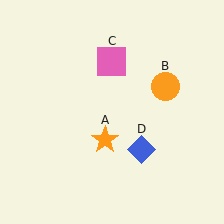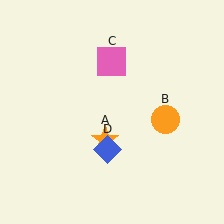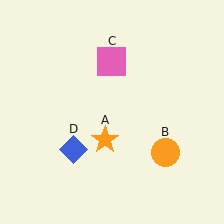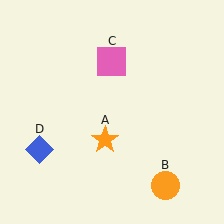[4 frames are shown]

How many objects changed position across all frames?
2 objects changed position: orange circle (object B), blue diamond (object D).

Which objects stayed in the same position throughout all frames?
Orange star (object A) and pink square (object C) remained stationary.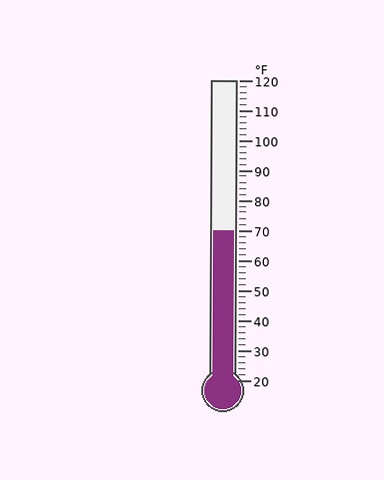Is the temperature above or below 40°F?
The temperature is above 40°F.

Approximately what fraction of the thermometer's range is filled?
The thermometer is filled to approximately 50% of its range.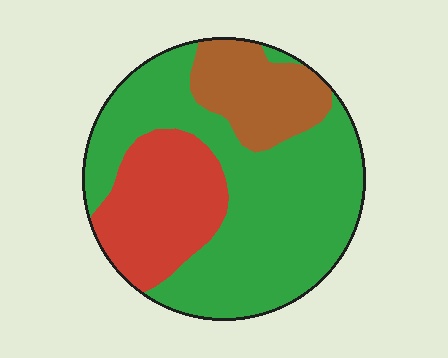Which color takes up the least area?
Brown, at roughly 15%.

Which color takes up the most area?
Green, at roughly 60%.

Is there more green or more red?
Green.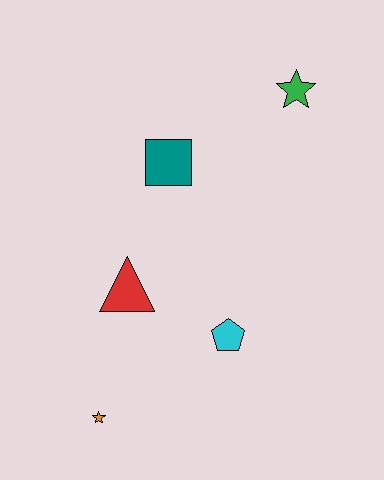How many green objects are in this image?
There is 1 green object.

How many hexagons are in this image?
There are no hexagons.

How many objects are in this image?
There are 5 objects.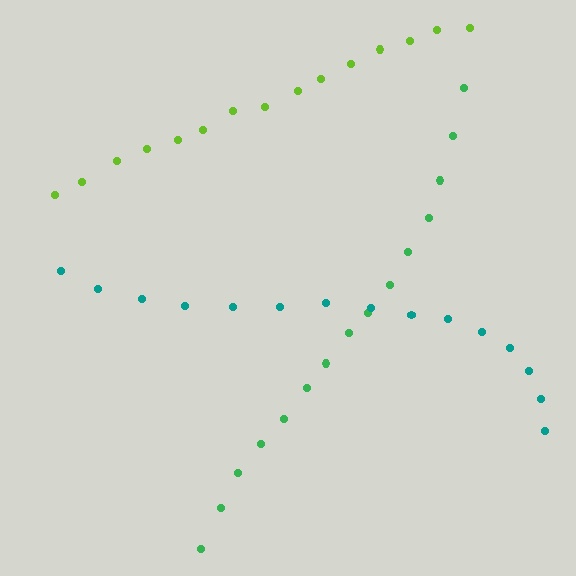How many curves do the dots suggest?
There are 3 distinct paths.